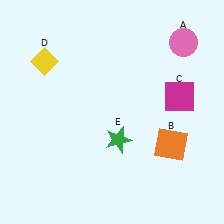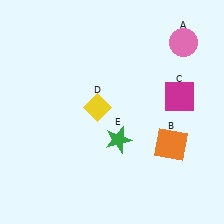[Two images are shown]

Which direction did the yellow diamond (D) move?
The yellow diamond (D) moved right.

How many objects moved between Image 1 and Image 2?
1 object moved between the two images.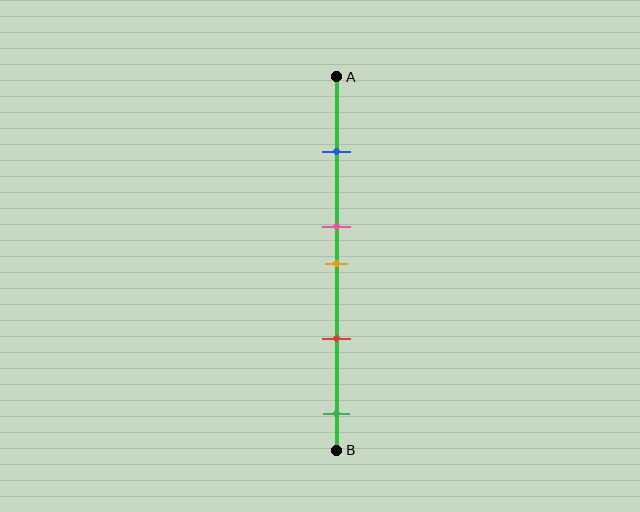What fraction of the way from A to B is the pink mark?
The pink mark is approximately 40% (0.4) of the way from A to B.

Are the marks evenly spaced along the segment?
No, the marks are not evenly spaced.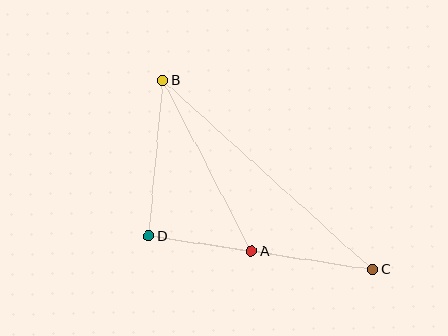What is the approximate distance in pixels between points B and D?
The distance between B and D is approximately 156 pixels.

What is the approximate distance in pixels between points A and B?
The distance between A and B is approximately 192 pixels.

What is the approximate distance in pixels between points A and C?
The distance between A and C is approximately 123 pixels.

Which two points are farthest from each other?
Points B and C are farthest from each other.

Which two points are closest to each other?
Points A and D are closest to each other.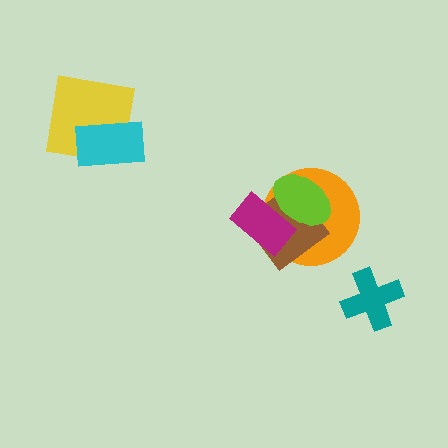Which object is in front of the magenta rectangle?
The lime ellipse is in front of the magenta rectangle.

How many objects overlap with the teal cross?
0 objects overlap with the teal cross.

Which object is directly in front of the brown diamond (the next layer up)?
The magenta rectangle is directly in front of the brown diamond.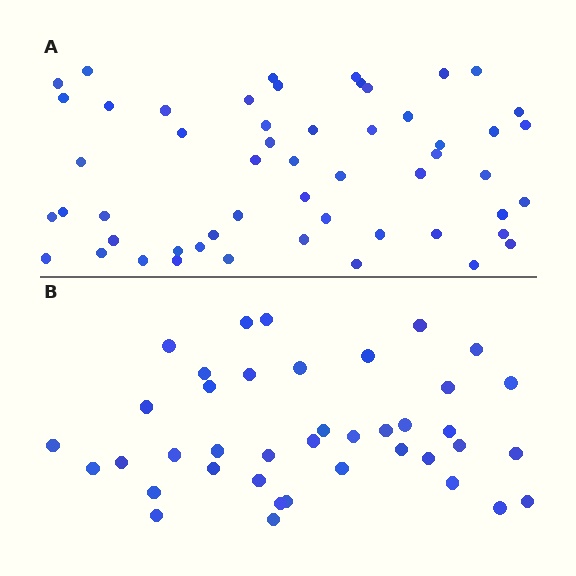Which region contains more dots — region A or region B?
Region A (the top region) has more dots.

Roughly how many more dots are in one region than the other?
Region A has approximately 15 more dots than region B.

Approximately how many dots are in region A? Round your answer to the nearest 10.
About 50 dots. (The exact count is 54, which rounds to 50.)